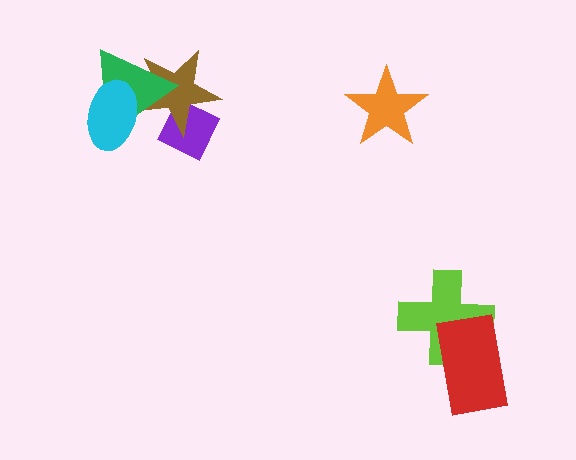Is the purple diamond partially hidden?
Yes, it is partially covered by another shape.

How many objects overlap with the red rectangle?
1 object overlaps with the red rectangle.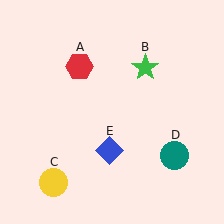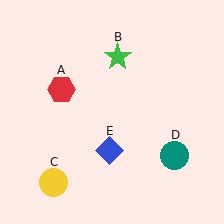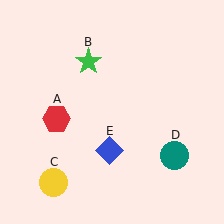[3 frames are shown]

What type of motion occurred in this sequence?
The red hexagon (object A), green star (object B) rotated counterclockwise around the center of the scene.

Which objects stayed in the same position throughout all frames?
Yellow circle (object C) and teal circle (object D) and blue diamond (object E) remained stationary.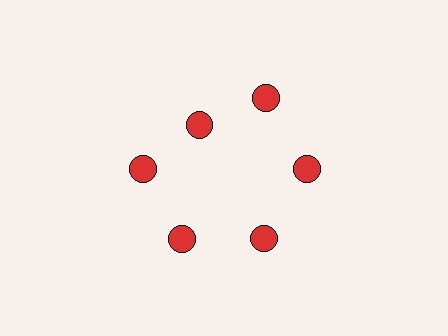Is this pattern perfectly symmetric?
No. The 6 red circles are arranged in a ring, but one element near the 11 o'clock position is pulled inward toward the center, breaking the 6-fold rotational symmetry.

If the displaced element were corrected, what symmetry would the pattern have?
It would have 6-fold rotational symmetry — the pattern would map onto itself every 60 degrees.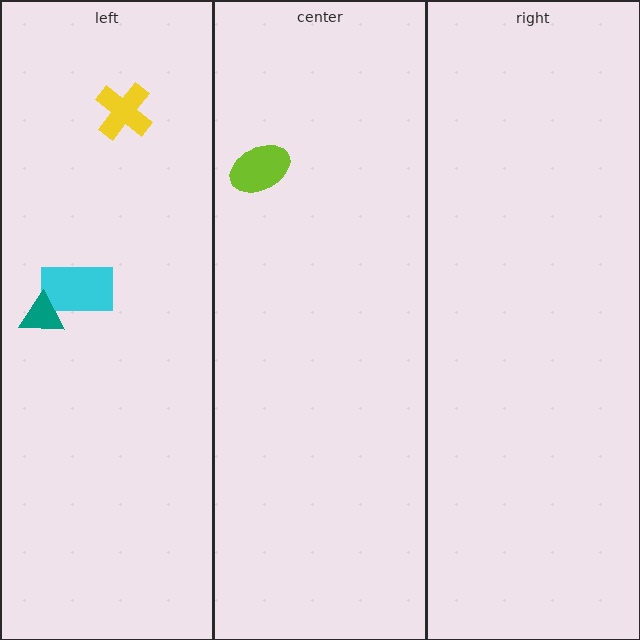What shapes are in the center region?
The lime ellipse.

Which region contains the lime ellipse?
The center region.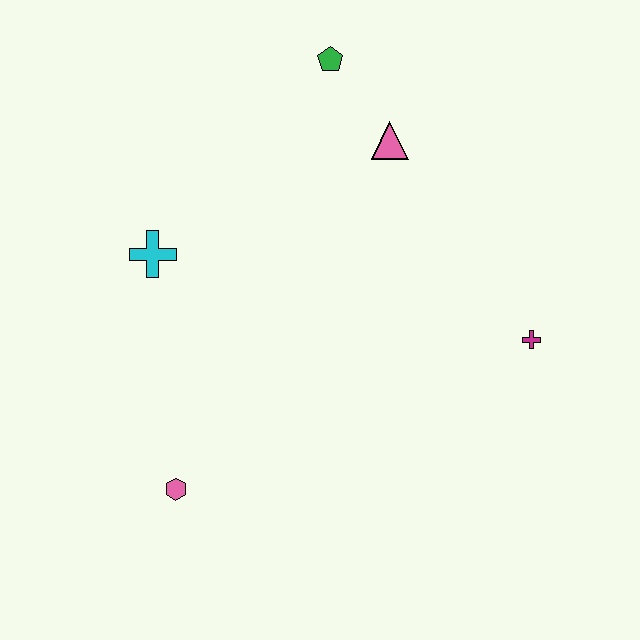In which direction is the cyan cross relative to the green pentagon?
The cyan cross is below the green pentagon.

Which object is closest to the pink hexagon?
The cyan cross is closest to the pink hexagon.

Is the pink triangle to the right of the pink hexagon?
Yes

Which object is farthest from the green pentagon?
The pink hexagon is farthest from the green pentagon.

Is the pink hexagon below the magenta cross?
Yes